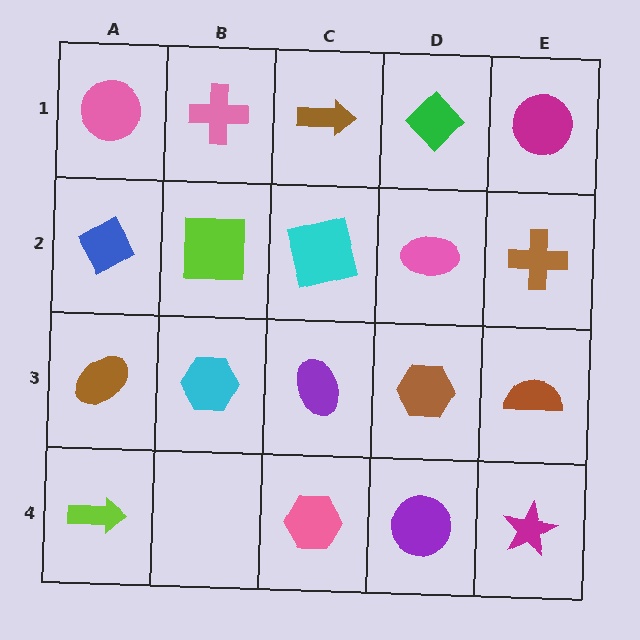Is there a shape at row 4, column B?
No, that cell is empty.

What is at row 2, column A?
A blue diamond.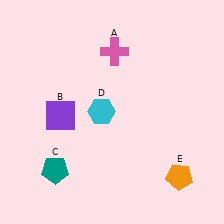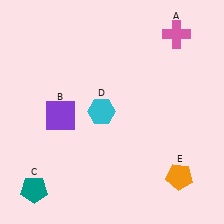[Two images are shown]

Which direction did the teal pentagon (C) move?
The teal pentagon (C) moved left.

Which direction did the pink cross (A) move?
The pink cross (A) moved right.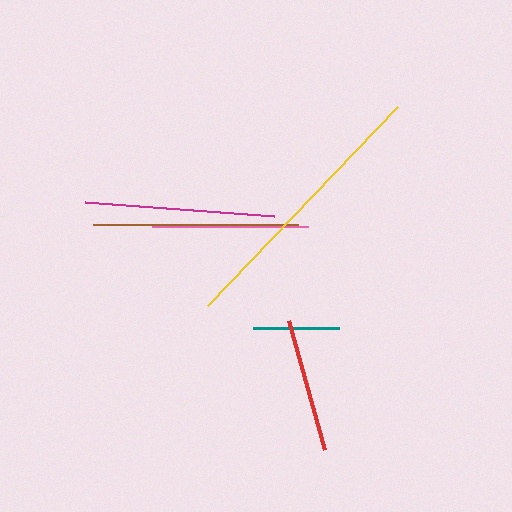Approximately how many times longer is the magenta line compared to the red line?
The magenta line is approximately 1.4 times the length of the red line.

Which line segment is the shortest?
The teal line is the shortest at approximately 86 pixels.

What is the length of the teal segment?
The teal segment is approximately 86 pixels long.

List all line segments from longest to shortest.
From longest to shortest: yellow, brown, magenta, pink, red, teal.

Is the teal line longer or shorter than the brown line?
The brown line is longer than the teal line.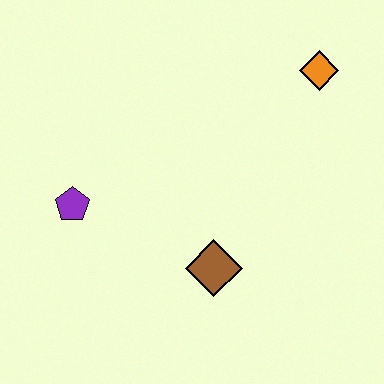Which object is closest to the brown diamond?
The purple pentagon is closest to the brown diamond.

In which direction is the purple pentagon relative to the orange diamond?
The purple pentagon is to the left of the orange diamond.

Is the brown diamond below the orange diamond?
Yes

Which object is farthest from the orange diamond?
The purple pentagon is farthest from the orange diamond.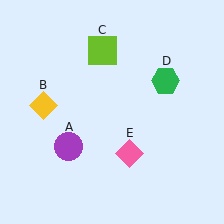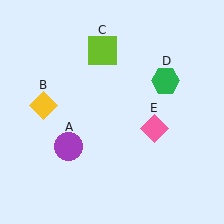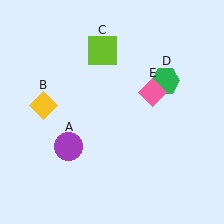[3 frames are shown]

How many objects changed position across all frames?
1 object changed position: pink diamond (object E).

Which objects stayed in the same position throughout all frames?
Purple circle (object A) and yellow diamond (object B) and lime square (object C) and green hexagon (object D) remained stationary.